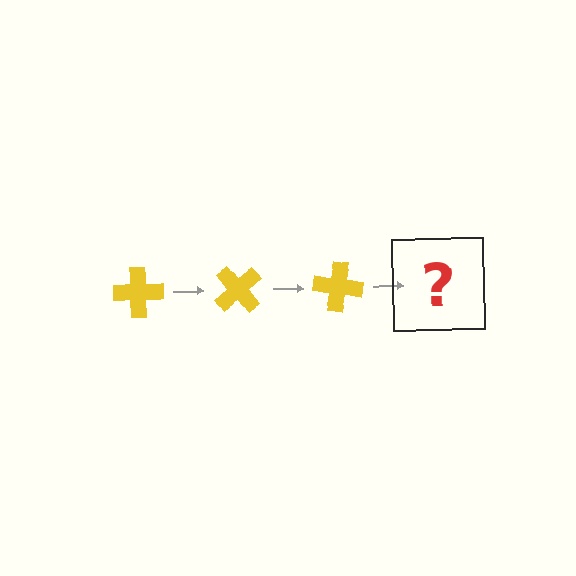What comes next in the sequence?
The next element should be a yellow cross rotated 150 degrees.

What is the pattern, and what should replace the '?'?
The pattern is that the cross rotates 50 degrees each step. The '?' should be a yellow cross rotated 150 degrees.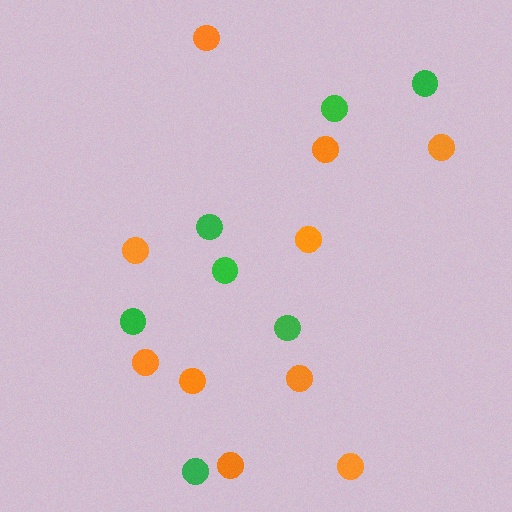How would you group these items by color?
There are 2 groups: one group of orange circles (10) and one group of green circles (7).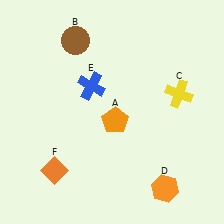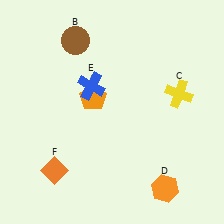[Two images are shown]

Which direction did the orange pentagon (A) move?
The orange pentagon (A) moved up.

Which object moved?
The orange pentagon (A) moved up.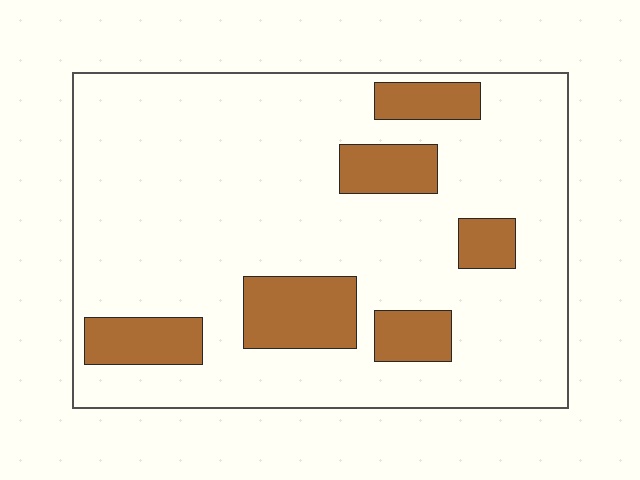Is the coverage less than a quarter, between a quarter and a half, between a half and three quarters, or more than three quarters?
Less than a quarter.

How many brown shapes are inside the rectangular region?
6.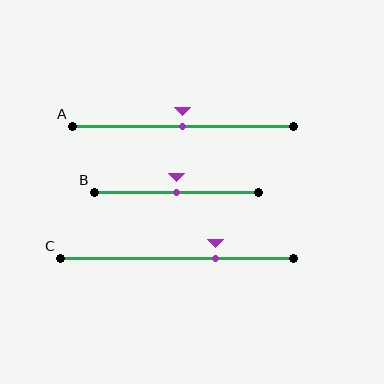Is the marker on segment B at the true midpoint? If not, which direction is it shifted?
Yes, the marker on segment B is at the true midpoint.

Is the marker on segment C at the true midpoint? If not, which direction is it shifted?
No, the marker on segment C is shifted to the right by about 17% of the segment length.